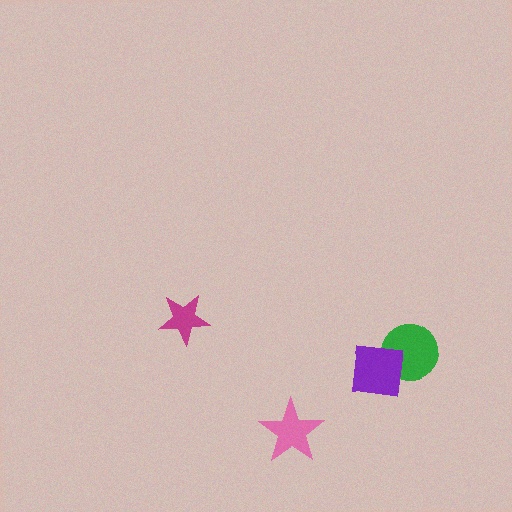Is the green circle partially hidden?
Yes, it is partially covered by another shape.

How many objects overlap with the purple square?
1 object overlaps with the purple square.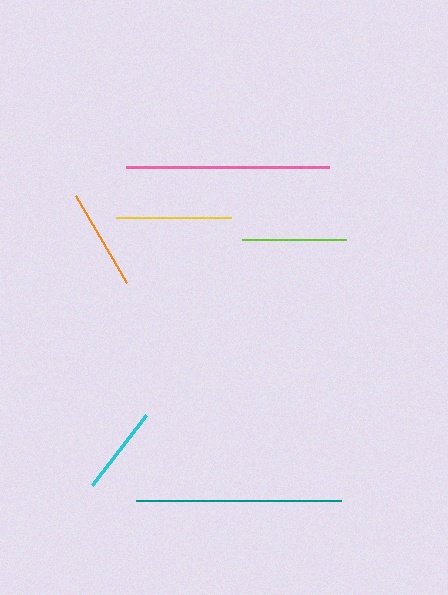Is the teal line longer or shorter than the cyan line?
The teal line is longer than the cyan line.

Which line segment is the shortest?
The cyan line is the shortest at approximately 88 pixels.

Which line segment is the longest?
The teal line is the longest at approximately 205 pixels.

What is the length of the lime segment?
The lime segment is approximately 104 pixels long.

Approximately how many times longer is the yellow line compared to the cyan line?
The yellow line is approximately 1.3 times the length of the cyan line.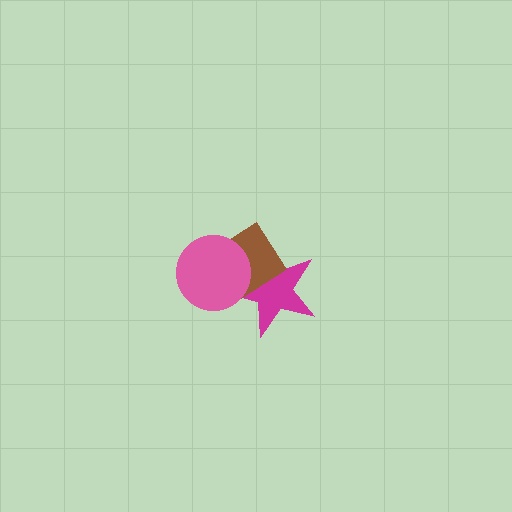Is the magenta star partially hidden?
Yes, it is partially covered by another shape.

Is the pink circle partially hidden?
No, no other shape covers it.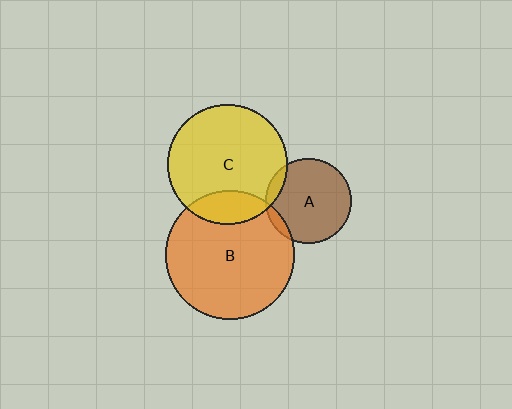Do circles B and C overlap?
Yes.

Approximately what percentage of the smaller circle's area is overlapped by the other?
Approximately 15%.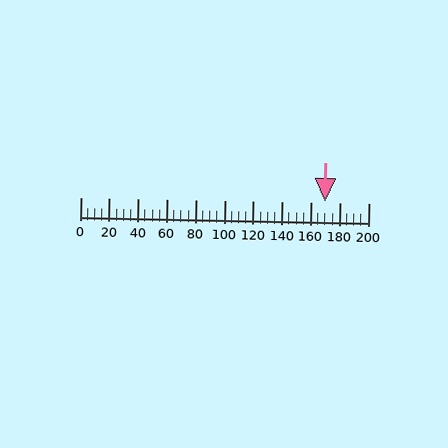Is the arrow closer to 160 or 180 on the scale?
The arrow is closer to 180.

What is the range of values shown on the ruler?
The ruler shows values from 0 to 200.